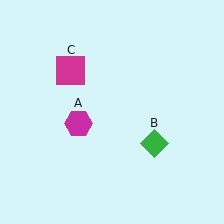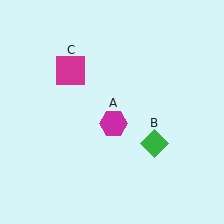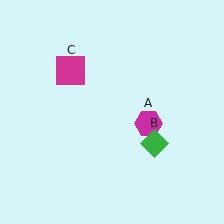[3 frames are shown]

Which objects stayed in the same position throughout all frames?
Green diamond (object B) and magenta square (object C) remained stationary.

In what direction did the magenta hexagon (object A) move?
The magenta hexagon (object A) moved right.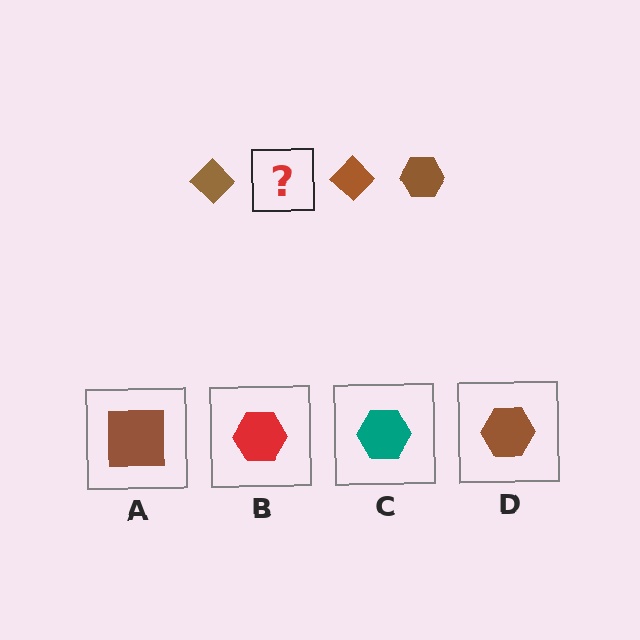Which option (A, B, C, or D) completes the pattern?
D.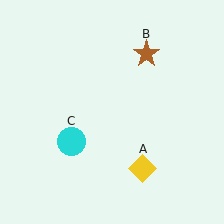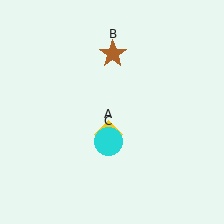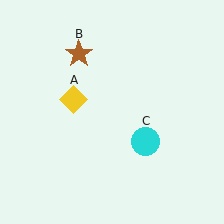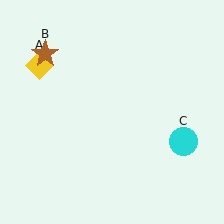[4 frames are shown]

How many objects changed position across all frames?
3 objects changed position: yellow diamond (object A), brown star (object B), cyan circle (object C).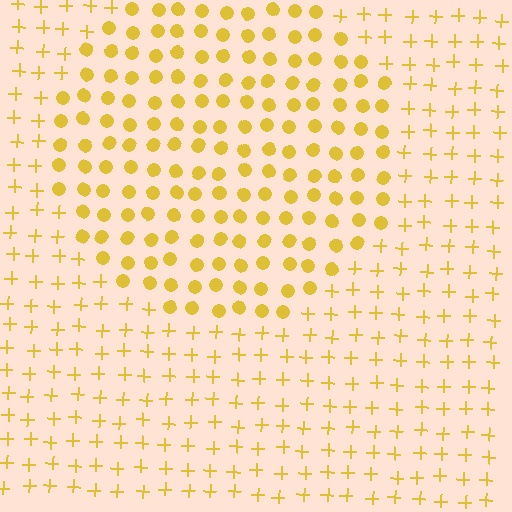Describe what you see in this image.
The image is filled with small yellow elements arranged in a uniform grid. A circle-shaped region contains circles, while the surrounding area contains plus signs. The boundary is defined purely by the change in element shape.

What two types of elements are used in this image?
The image uses circles inside the circle region and plus signs outside it.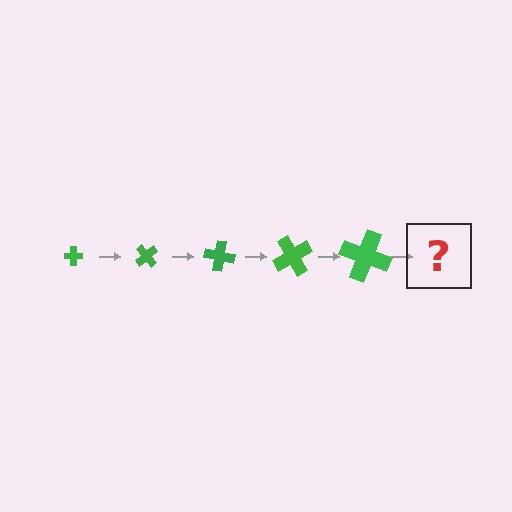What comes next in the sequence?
The next element should be a cross, larger than the previous one and rotated 250 degrees from the start.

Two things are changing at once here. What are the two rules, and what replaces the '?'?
The two rules are that the cross grows larger each step and it rotates 50 degrees each step. The '?' should be a cross, larger than the previous one and rotated 250 degrees from the start.